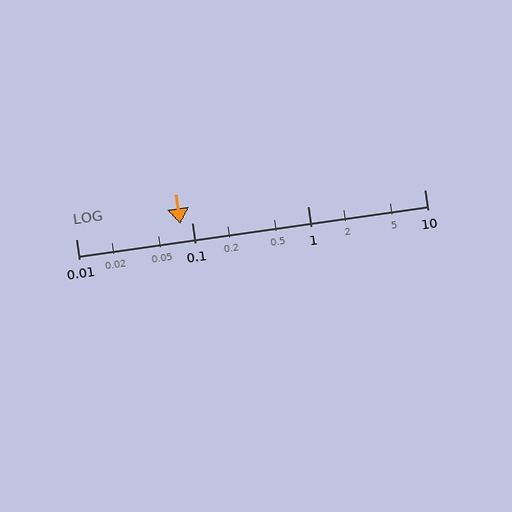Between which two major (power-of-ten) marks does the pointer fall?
The pointer is between 0.01 and 0.1.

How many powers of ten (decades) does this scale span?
The scale spans 3 decades, from 0.01 to 10.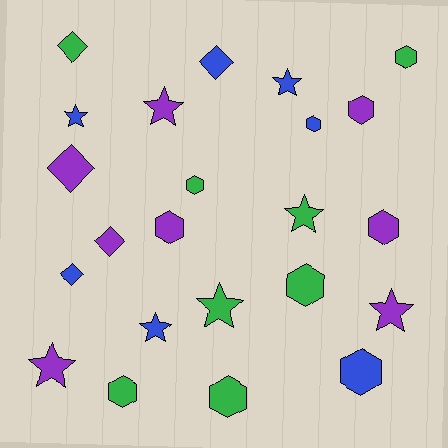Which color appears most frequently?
Purple, with 8 objects.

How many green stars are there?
There are 2 green stars.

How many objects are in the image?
There are 23 objects.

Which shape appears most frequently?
Hexagon, with 10 objects.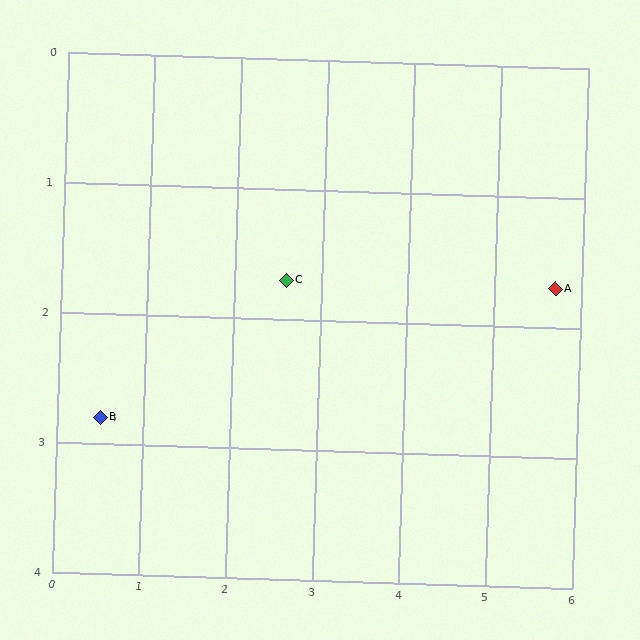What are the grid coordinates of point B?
Point B is at approximately (0.5, 2.8).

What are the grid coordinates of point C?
Point C is at approximately (2.6, 1.7).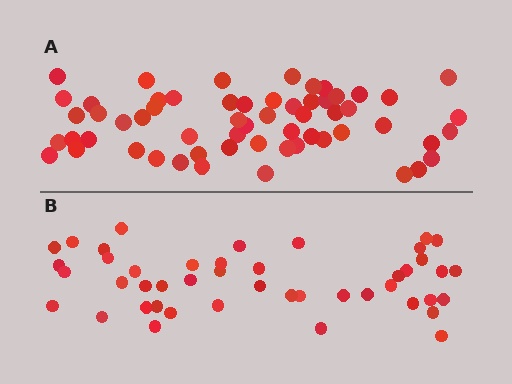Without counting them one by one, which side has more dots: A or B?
Region A (the top region) has more dots.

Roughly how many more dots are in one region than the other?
Region A has approximately 15 more dots than region B.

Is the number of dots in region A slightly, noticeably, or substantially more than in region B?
Region A has noticeably more, but not dramatically so. The ratio is roughly 1.3 to 1.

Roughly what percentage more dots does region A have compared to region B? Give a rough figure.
About 30% more.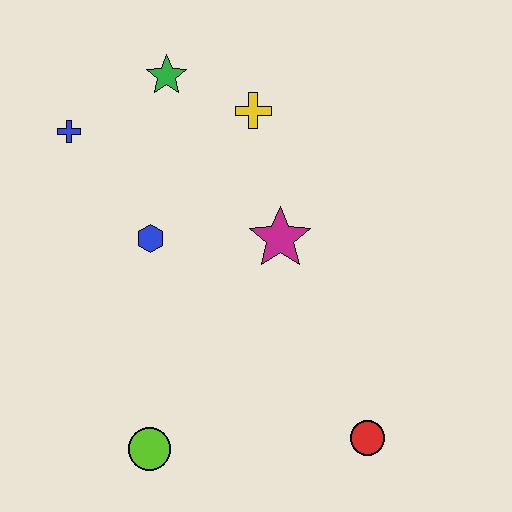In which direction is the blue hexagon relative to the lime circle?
The blue hexagon is above the lime circle.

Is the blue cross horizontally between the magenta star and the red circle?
No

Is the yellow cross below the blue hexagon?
No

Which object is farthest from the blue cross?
The red circle is farthest from the blue cross.